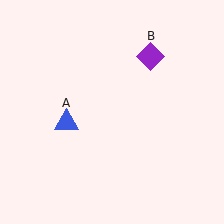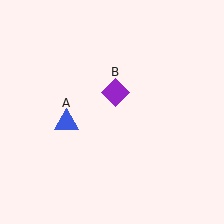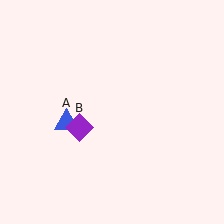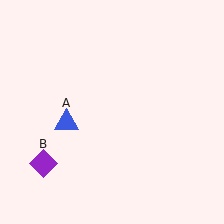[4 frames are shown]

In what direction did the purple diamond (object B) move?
The purple diamond (object B) moved down and to the left.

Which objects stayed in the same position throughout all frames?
Blue triangle (object A) remained stationary.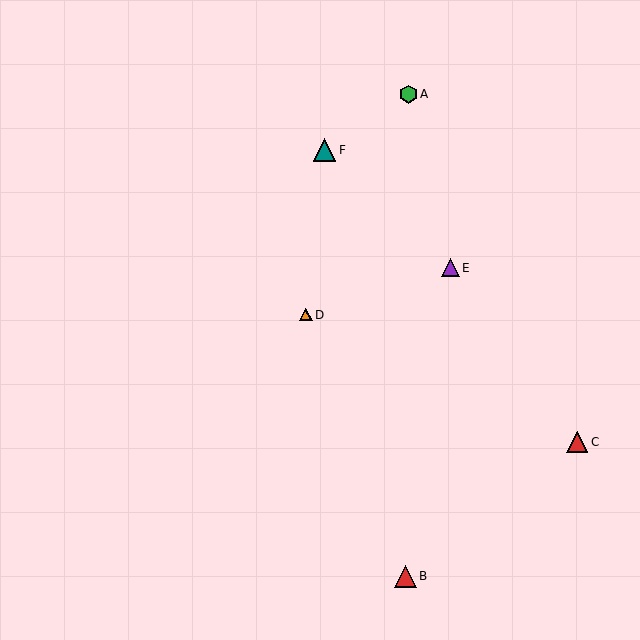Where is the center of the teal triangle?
The center of the teal triangle is at (324, 150).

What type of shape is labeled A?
Shape A is a green hexagon.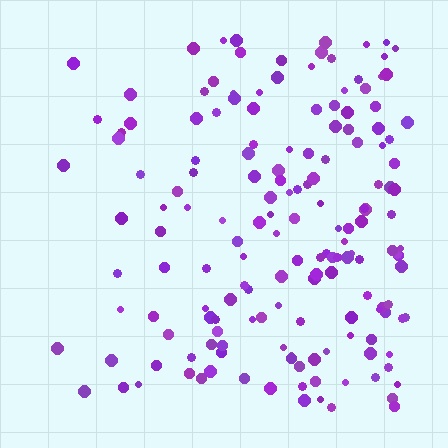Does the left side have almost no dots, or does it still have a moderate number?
Still a moderate number, just noticeably fewer than the right.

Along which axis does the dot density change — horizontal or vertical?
Horizontal.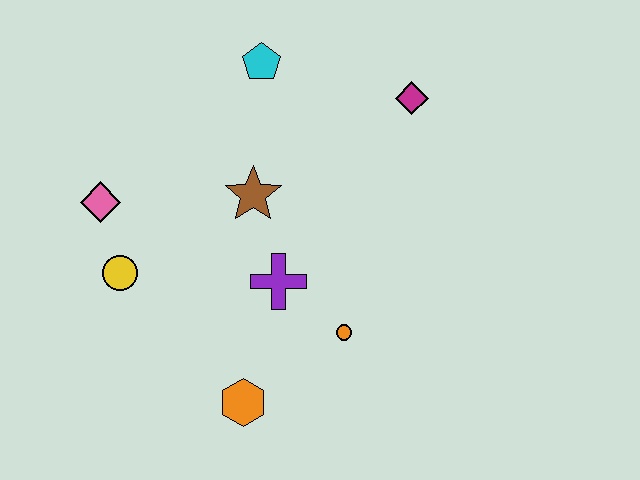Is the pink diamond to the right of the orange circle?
No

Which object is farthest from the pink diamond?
The magenta diamond is farthest from the pink diamond.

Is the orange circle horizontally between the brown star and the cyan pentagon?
No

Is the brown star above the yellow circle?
Yes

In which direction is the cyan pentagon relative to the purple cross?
The cyan pentagon is above the purple cross.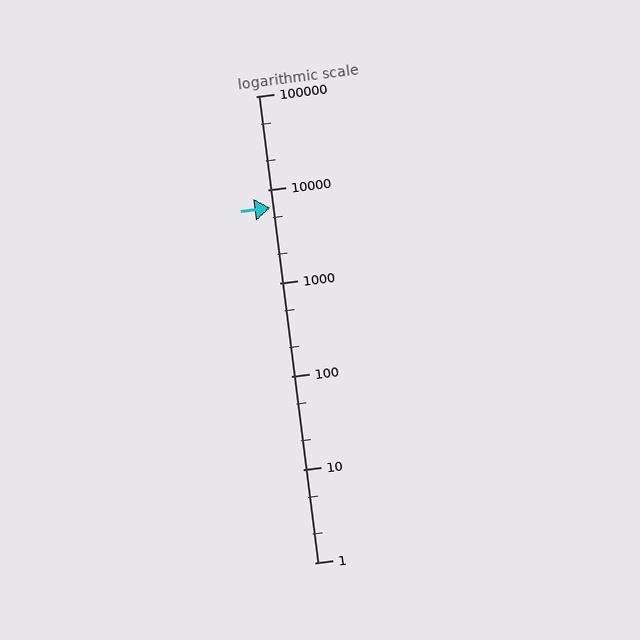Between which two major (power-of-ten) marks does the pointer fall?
The pointer is between 1000 and 10000.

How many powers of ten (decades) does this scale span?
The scale spans 5 decades, from 1 to 100000.